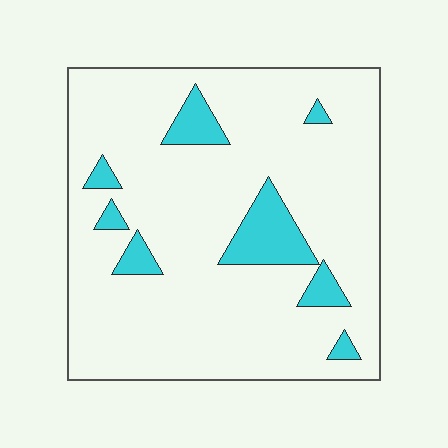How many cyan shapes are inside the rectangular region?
8.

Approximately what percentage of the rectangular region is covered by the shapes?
Approximately 10%.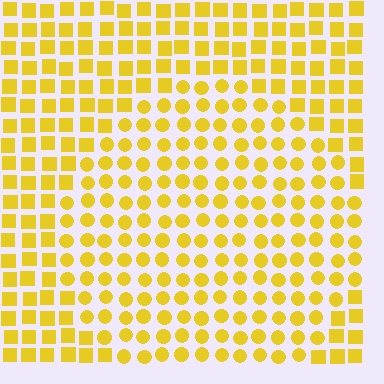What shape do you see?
I see a circle.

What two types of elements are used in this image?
The image uses circles inside the circle region and squares outside it.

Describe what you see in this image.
The image is filled with small yellow elements arranged in a uniform grid. A circle-shaped region contains circles, while the surrounding area contains squares. The boundary is defined purely by the change in element shape.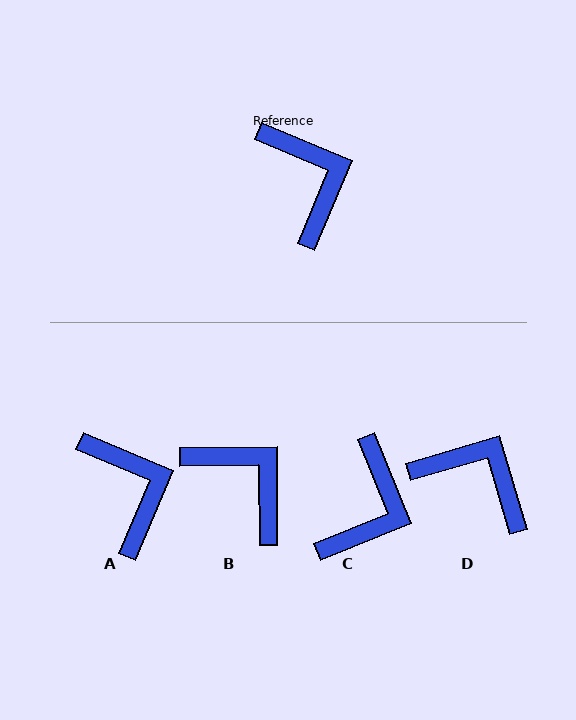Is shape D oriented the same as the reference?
No, it is off by about 39 degrees.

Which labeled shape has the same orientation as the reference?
A.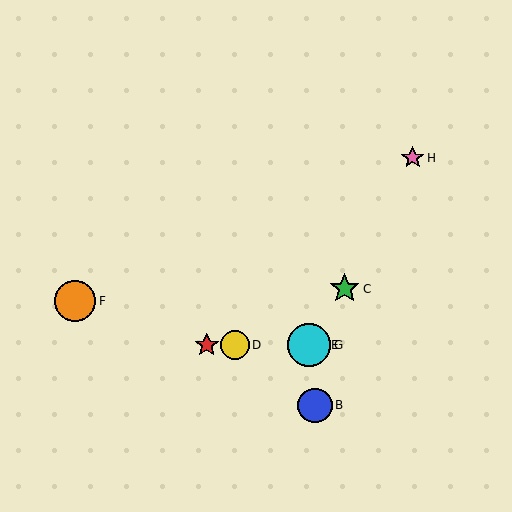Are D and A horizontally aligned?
Yes, both are at y≈345.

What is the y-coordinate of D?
Object D is at y≈345.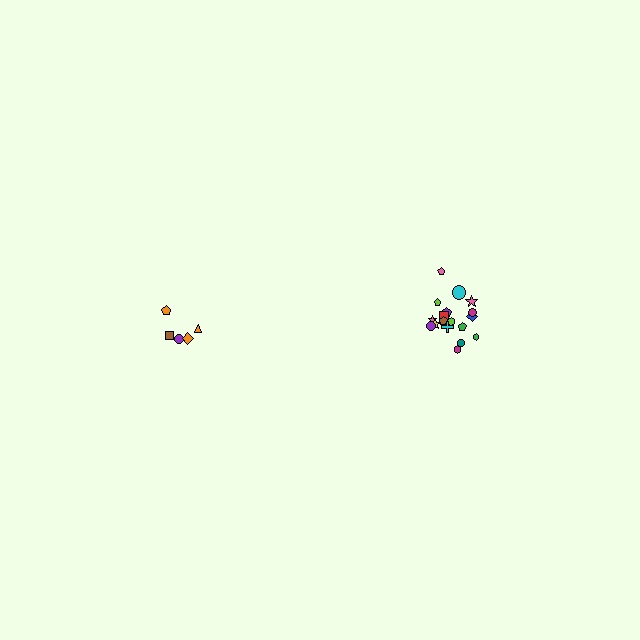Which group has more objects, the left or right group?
The right group.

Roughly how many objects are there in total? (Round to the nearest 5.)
Roughly 25 objects in total.